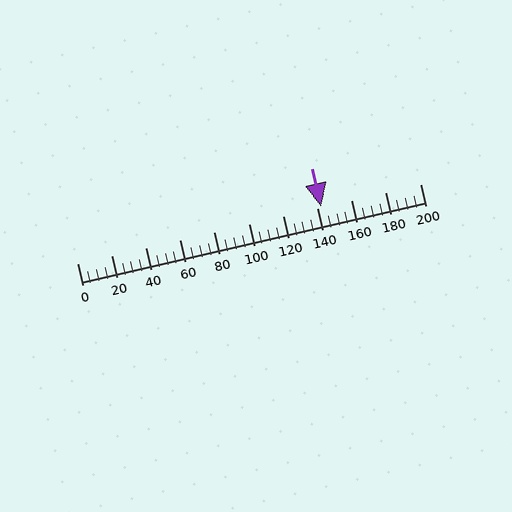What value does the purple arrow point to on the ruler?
The purple arrow points to approximately 142.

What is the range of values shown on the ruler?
The ruler shows values from 0 to 200.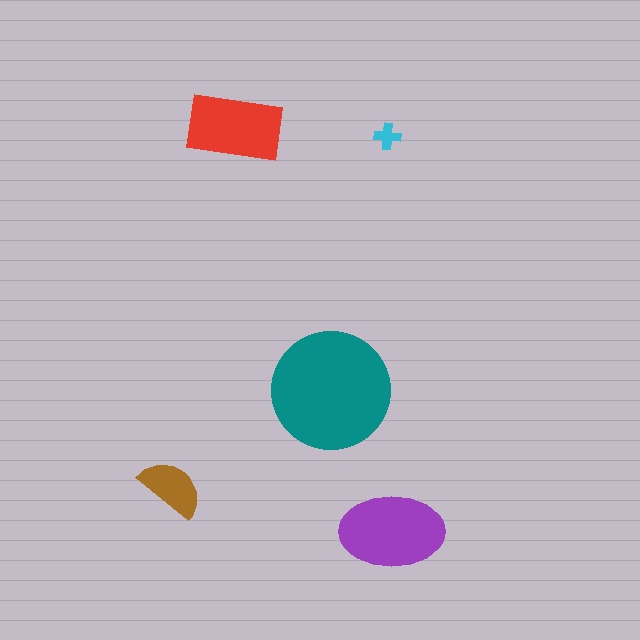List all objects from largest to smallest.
The teal circle, the purple ellipse, the red rectangle, the brown semicircle, the cyan cross.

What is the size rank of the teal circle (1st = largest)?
1st.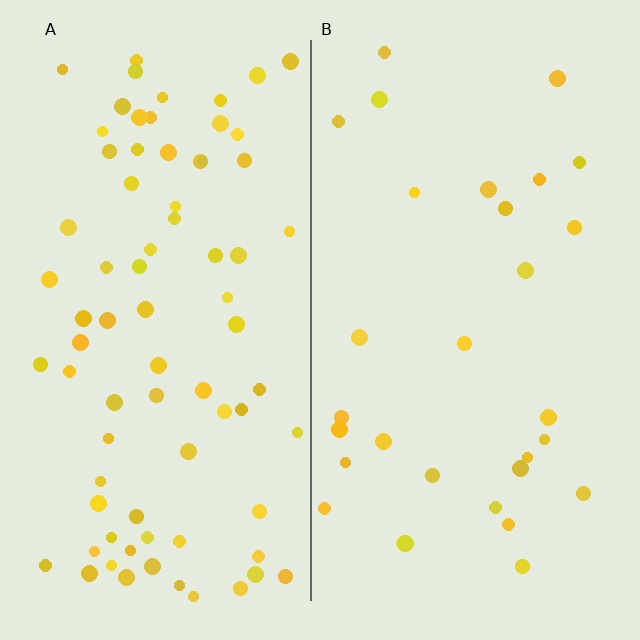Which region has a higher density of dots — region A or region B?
A (the left).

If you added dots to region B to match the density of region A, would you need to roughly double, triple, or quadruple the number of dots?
Approximately triple.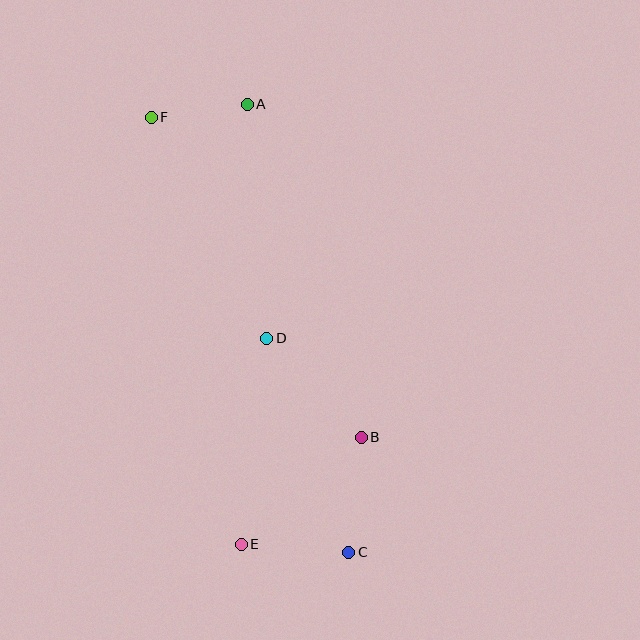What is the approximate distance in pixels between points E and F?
The distance between E and F is approximately 437 pixels.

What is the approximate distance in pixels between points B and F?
The distance between B and F is approximately 383 pixels.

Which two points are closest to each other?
Points A and F are closest to each other.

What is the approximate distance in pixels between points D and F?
The distance between D and F is approximately 249 pixels.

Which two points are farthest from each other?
Points C and F are farthest from each other.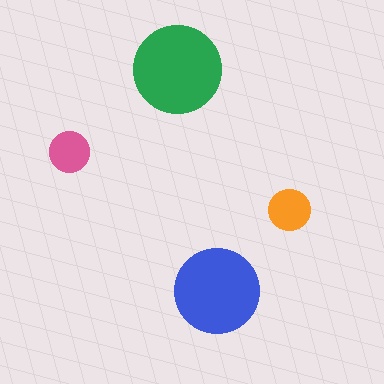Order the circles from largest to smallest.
the green one, the blue one, the orange one, the pink one.